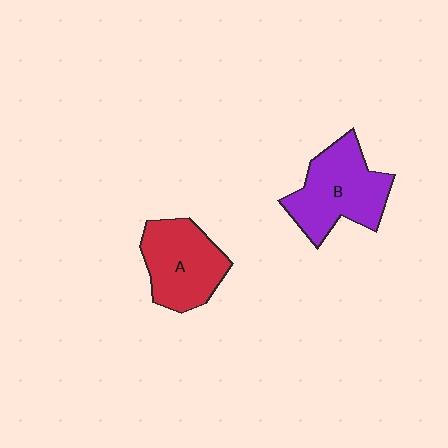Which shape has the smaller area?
Shape A (red).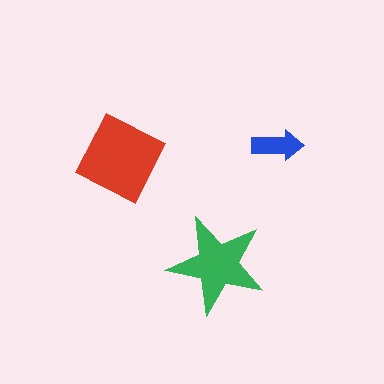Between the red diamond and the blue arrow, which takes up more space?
The red diamond.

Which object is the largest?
The red diamond.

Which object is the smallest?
The blue arrow.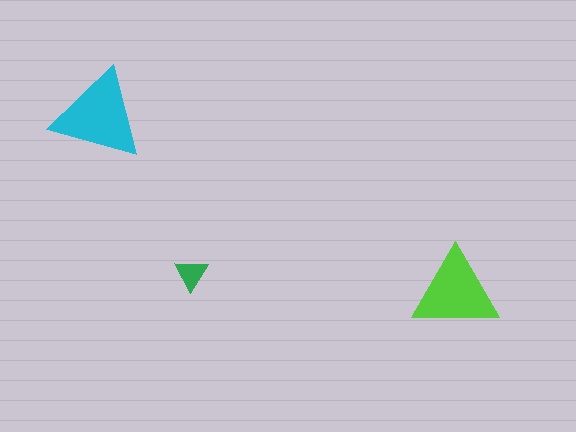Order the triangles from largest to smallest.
the cyan one, the lime one, the green one.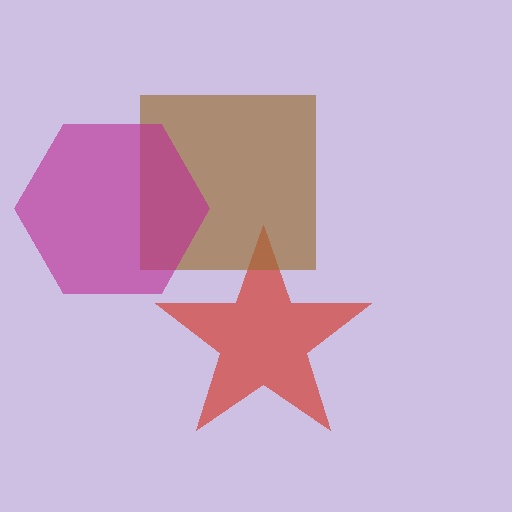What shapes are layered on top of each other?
The layered shapes are: a red star, a brown square, a magenta hexagon.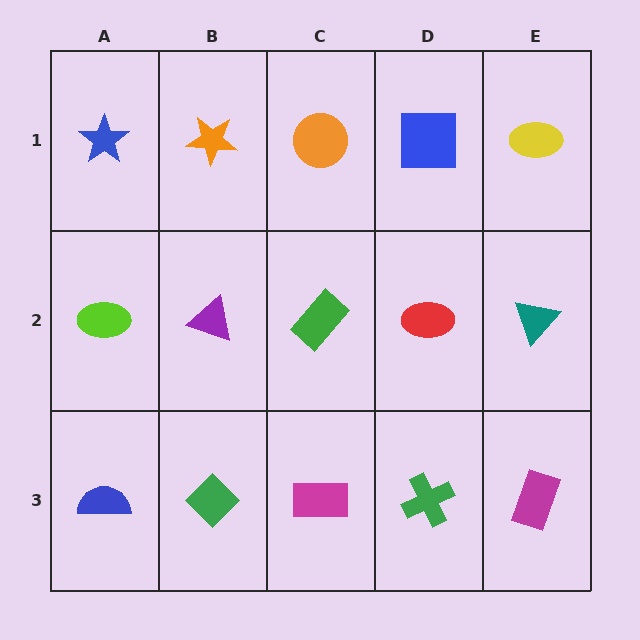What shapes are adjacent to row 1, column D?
A red ellipse (row 2, column D), an orange circle (row 1, column C), a yellow ellipse (row 1, column E).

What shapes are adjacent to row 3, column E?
A teal triangle (row 2, column E), a green cross (row 3, column D).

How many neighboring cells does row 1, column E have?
2.